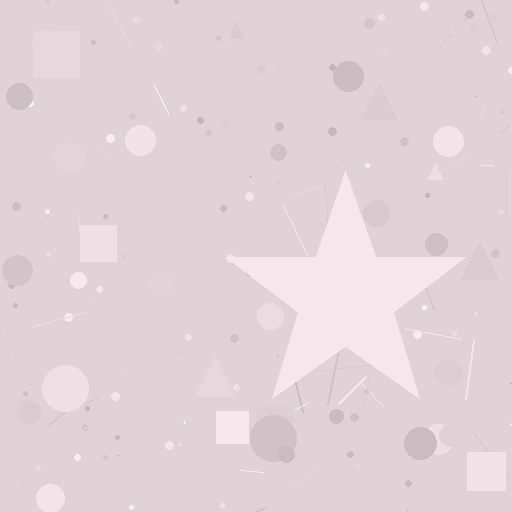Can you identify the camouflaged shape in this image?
The camouflaged shape is a star.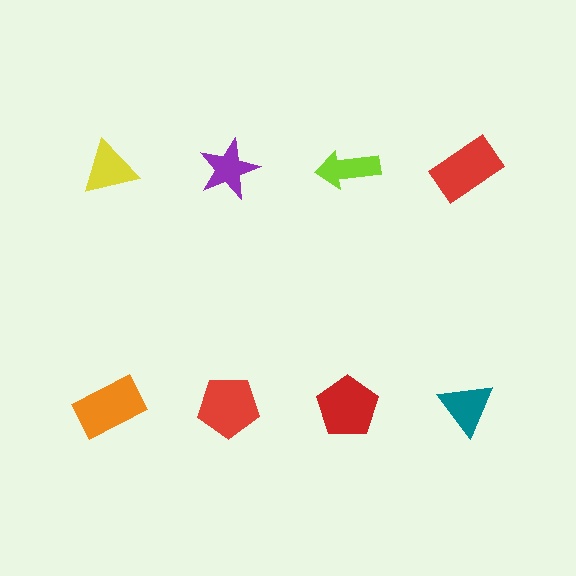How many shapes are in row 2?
4 shapes.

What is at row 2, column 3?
A red pentagon.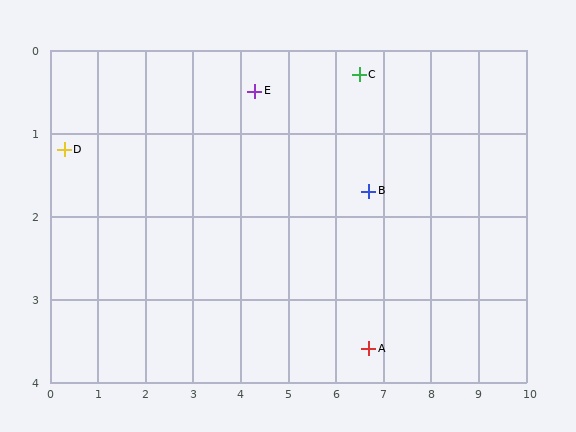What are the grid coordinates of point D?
Point D is at approximately (0.3, 1.2).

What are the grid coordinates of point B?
Point B is at approximately (6.7, 1.7).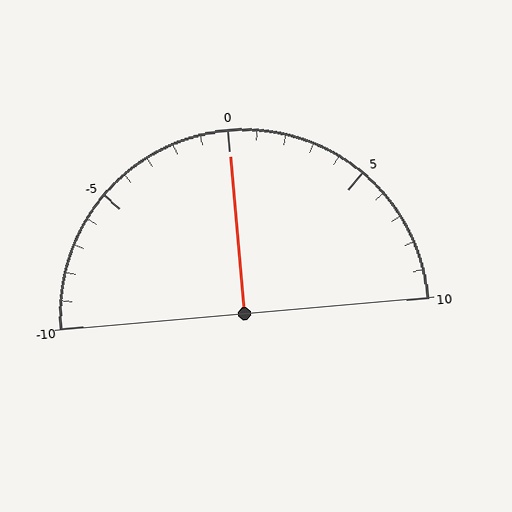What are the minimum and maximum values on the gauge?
The gauge ranges from -10 to 10.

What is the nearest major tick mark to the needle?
The nearest major tick mark is 0.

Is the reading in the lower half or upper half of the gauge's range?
The reading is in the upper half of the range (-10 to 10).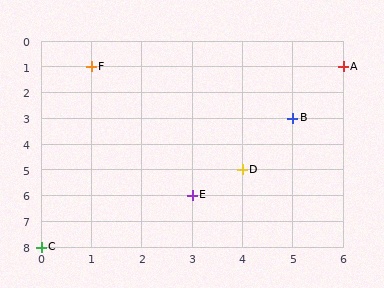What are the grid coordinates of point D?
Point D is at grid coordinates (4, 5).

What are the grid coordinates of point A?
Point A is at grid coordinates (6, 1).